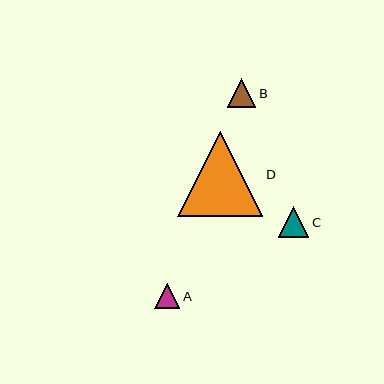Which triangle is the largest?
Triangle D is the largest with a size of approximately 85 pixels.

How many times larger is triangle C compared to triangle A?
Triangle C is approximately 1.2 times the size of triangle A.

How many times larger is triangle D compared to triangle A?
Triangle D is approximately 3.4 times the size of triangle A.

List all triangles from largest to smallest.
From largest to smallest: D, C, B, A.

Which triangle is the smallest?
Triangle A is the smallest with a size of approximately 25 pixels.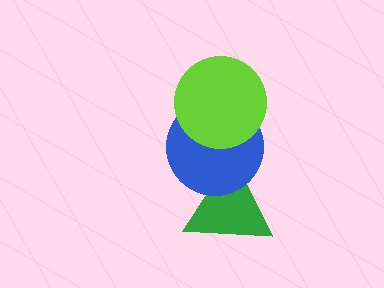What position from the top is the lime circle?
The lime circle is 1st from the top.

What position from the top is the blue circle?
The blue circle is 2nd from the top.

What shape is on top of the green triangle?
The blue circle is on top of the green triangle.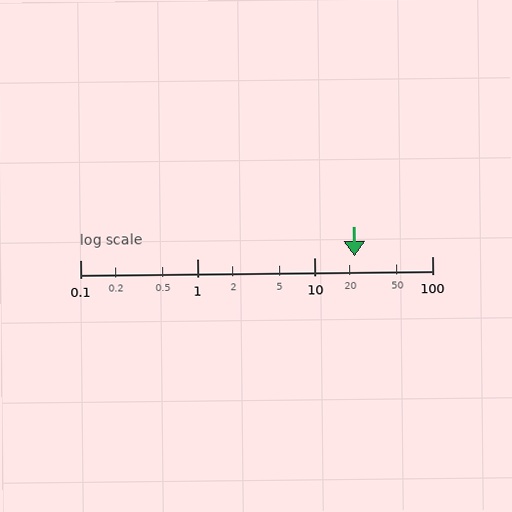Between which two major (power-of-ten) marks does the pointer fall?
The pointer is between 10 and 100.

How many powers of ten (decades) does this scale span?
The scale spans 3 decades, from 0.1 to 100.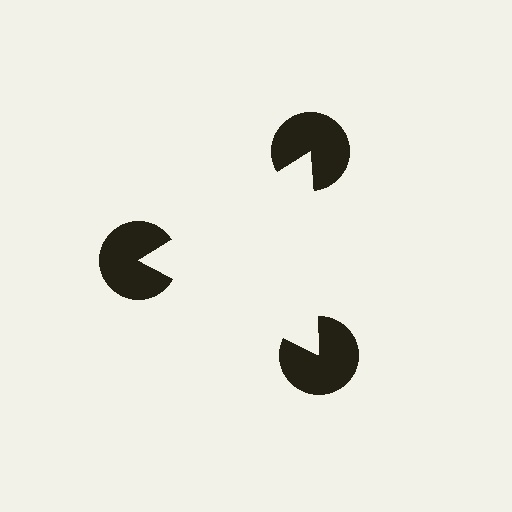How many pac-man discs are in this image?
There are 3 — one at each vertex of the illusory triangle.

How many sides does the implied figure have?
3 sides.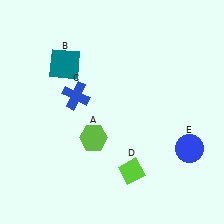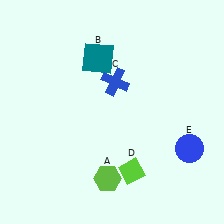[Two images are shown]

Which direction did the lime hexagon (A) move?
The lime hexagon (A) moved down.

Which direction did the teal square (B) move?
The teal square (B) moved right.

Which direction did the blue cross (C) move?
The blue cross (C) moved right.